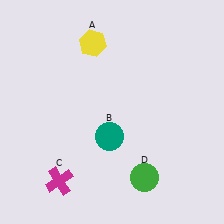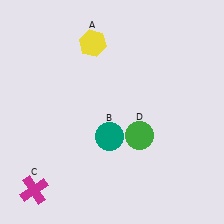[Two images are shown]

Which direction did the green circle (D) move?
The green circle (D) moved up.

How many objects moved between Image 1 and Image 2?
2 objects moved between the two images.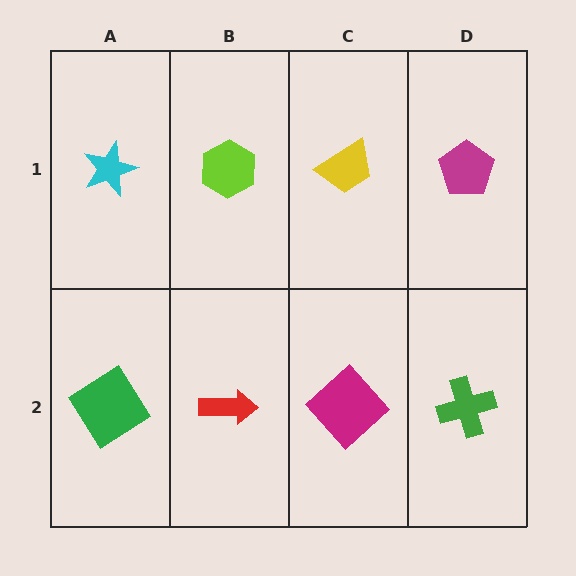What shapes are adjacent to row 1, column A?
A green diamond (row 2, column A), a lime hexagon (row 1, column B).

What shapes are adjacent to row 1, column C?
A magenta diamond (row 2, column C), a lime hexagon (row 1, column B), a magenta pentagon (row 1, column D).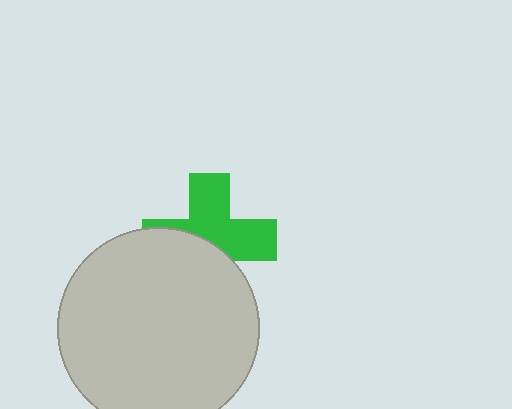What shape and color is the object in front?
The object in front is a light gray circle.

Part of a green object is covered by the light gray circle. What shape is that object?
It is a cross.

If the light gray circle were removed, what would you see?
You would see the complete green cross.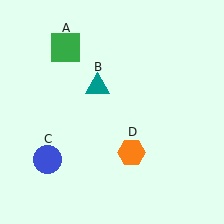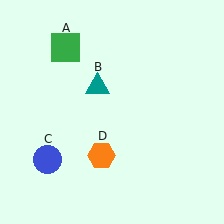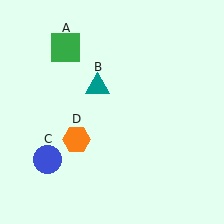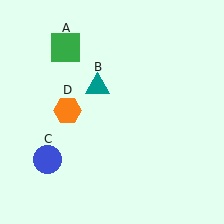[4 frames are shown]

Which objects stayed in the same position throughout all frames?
Green square (object A) and teal triangle (object B) and blue circle (object C) remained stationary.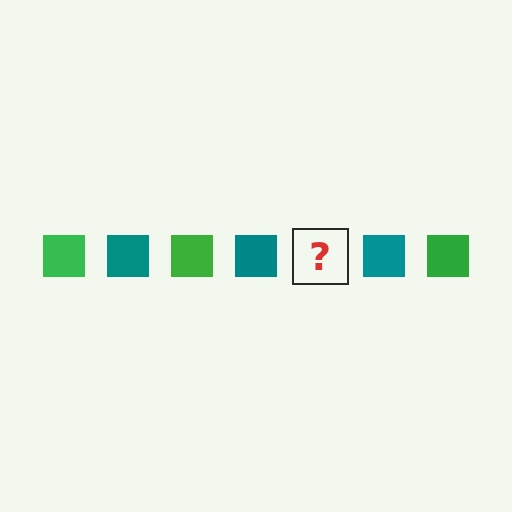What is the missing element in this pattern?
The missing element is a green square.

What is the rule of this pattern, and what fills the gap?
The rule is that the pattern cycles through green, teal squares. The gap should be filled with a green square.